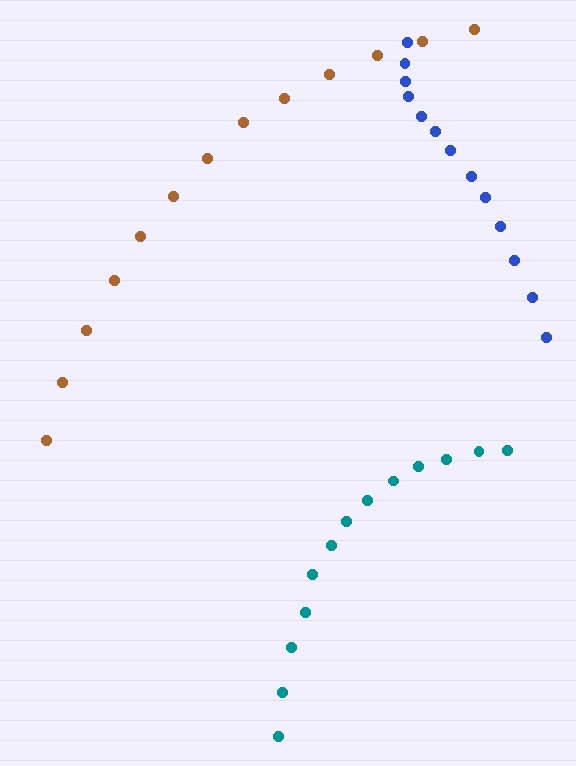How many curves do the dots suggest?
There are 3 distinct paths.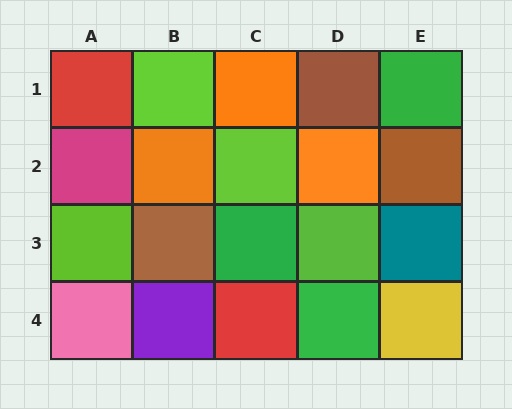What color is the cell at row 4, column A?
Pink.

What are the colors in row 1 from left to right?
Red, lime, orange, brown, green.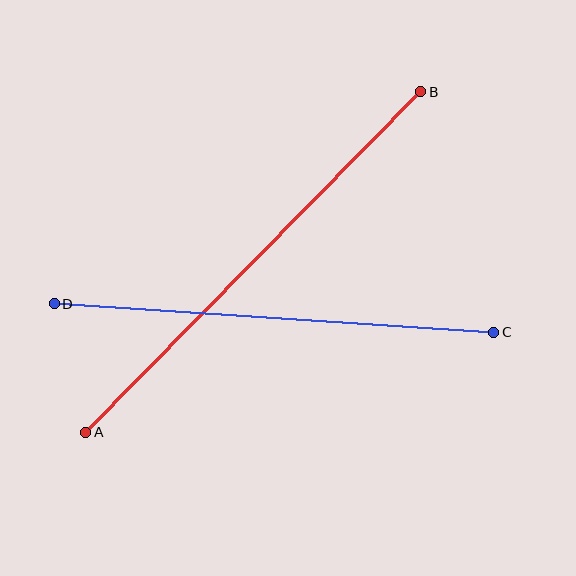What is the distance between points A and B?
The distance is approximately 478 pixels.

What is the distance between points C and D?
The distance is approximately 440 pixels.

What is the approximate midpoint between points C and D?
The midpoint is at approximately (274, 318) pixels.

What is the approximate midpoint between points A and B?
The midpoint is at approximately (253, 262) pixels.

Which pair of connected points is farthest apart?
Points A and B are farthest apart.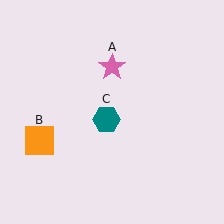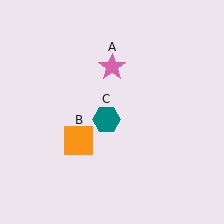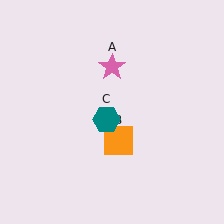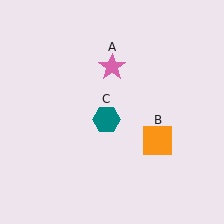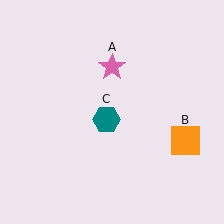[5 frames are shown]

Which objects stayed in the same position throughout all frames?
Pink star (object A) and teal hexagon (object C) remained stationary.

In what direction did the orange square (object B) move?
The orange square (object B) moved right.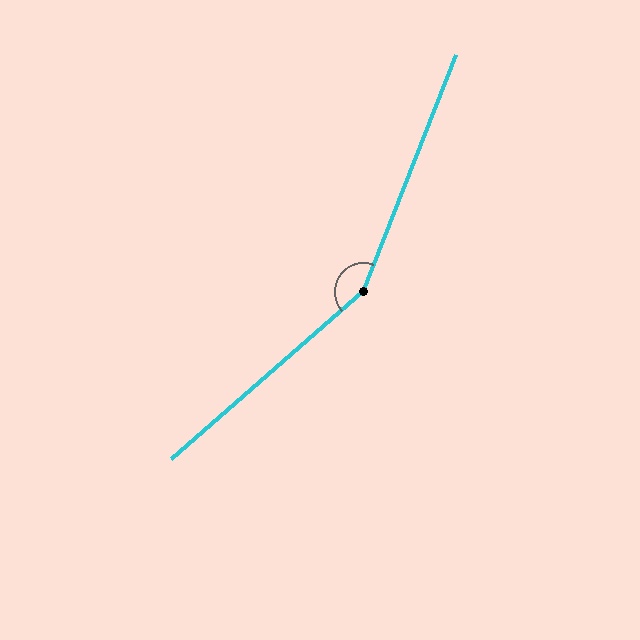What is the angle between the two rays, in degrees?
Approximately 152 degrees.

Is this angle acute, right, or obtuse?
It is obtuse.